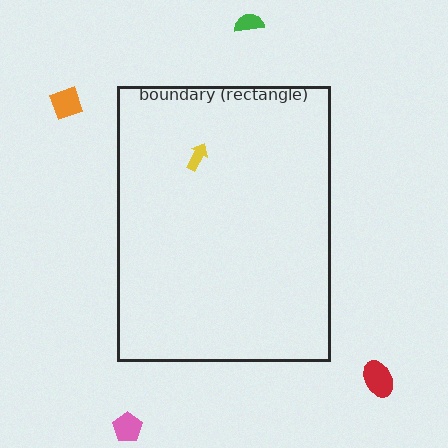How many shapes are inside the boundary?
1 inside, 4 outside.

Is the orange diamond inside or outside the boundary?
Outside.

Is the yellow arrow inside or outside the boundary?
Inside.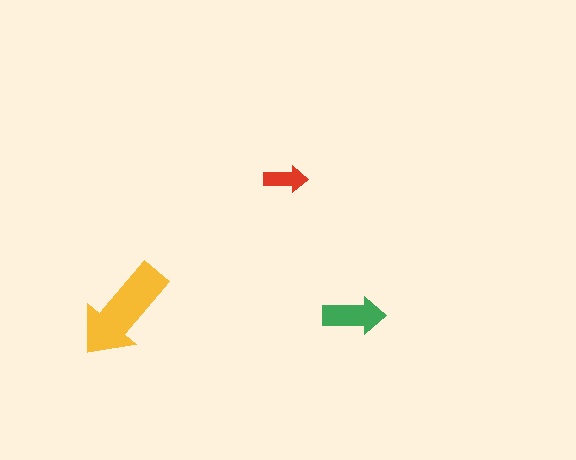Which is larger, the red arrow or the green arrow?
The green one.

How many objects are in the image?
There are 3 objects in the image.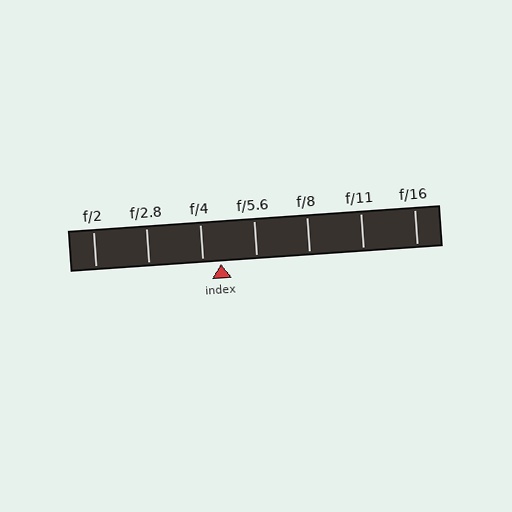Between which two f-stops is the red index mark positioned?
The index mark is between f/4 and f/5.6.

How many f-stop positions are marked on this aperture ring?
There are 7 f-stop positions marked.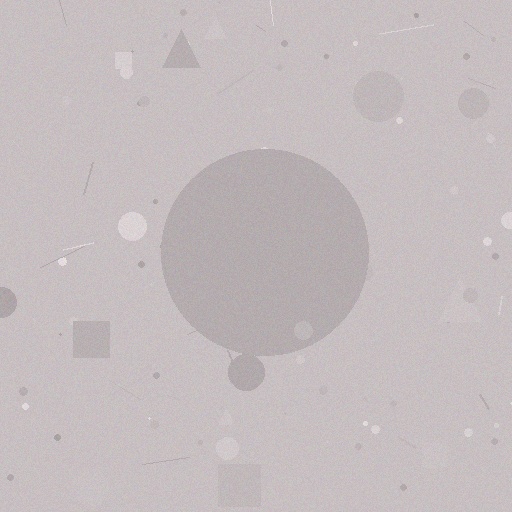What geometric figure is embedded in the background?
A circle is embedded in the background.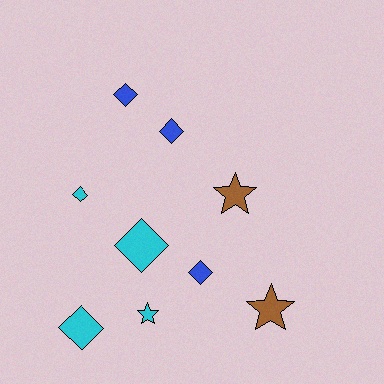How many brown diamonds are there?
There are no brown diamonds.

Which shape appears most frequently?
Diamond, with 6 objects.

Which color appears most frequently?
Cyan, with 4 objects.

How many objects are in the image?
There are 9 objects.